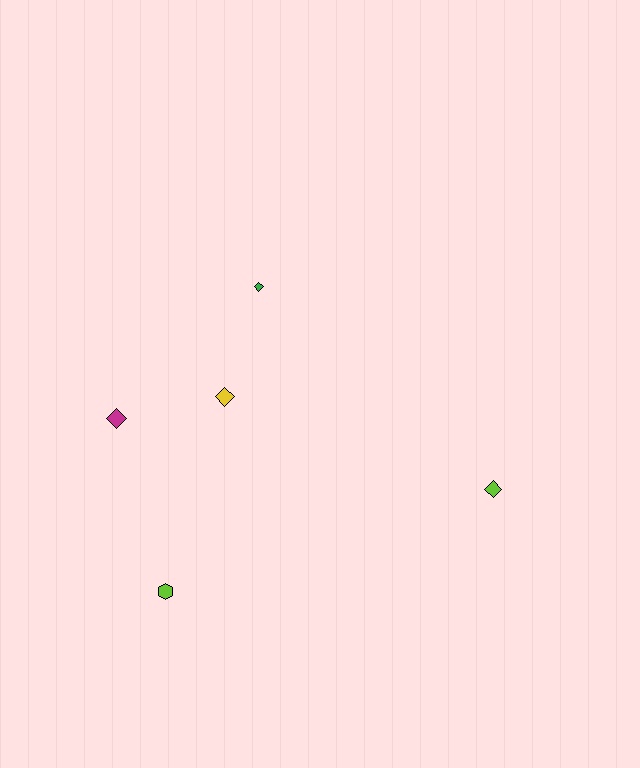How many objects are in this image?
There are 5 objects.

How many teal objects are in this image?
There are no teal objects.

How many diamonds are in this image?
There are 4 diamonds.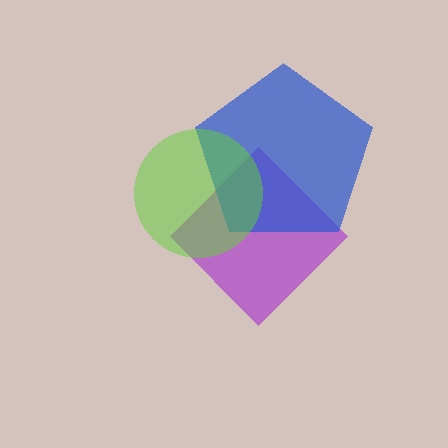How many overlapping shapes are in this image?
There are 3 overlapping shapes in the image.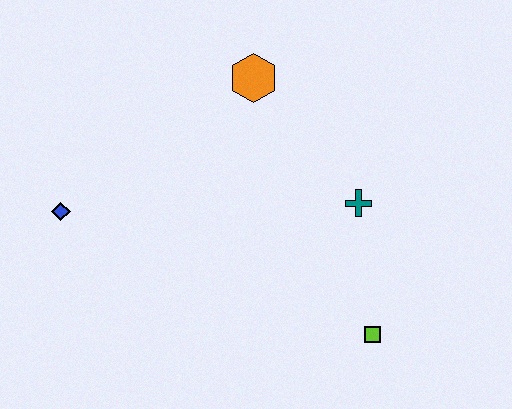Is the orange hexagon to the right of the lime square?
No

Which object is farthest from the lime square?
The blue diamond is farthest from the lime square.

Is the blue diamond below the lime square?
No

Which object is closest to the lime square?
The teal cross is closest to the lime square.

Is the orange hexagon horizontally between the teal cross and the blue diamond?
Yes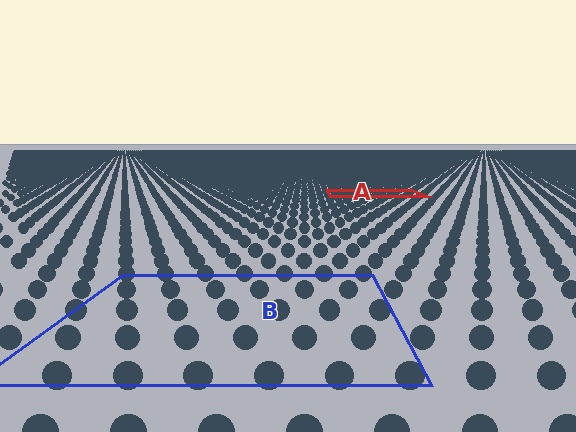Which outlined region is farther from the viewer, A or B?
Region A is farther from the viewer — the texture elements inside it appear smaller and more densely packed.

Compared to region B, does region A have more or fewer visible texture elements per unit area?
Region A has more texture elements per unit area — they are packed more densely because it is farther away.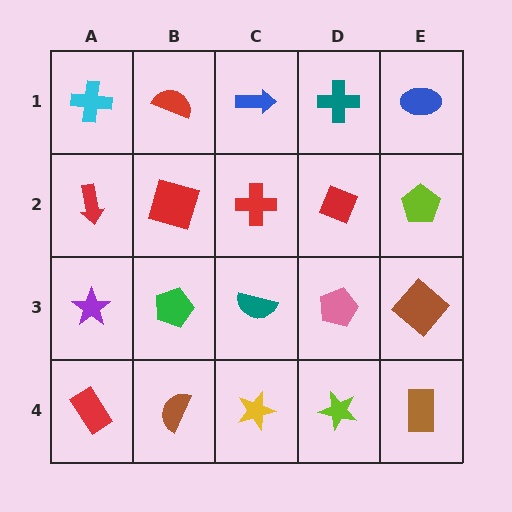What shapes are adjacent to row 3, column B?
A red square (row 2, column B), a brown semicircle (row 4, column B), a purple star (row 3, column A), a teal semicircle (row 3, column C).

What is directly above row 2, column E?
A blue ellipse.